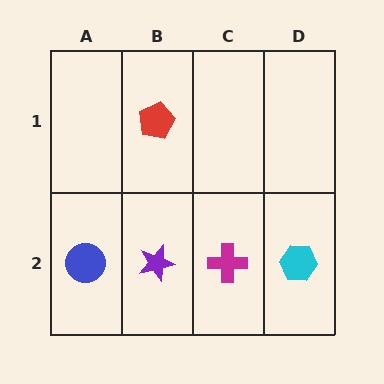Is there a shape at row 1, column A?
No, that cell is empty.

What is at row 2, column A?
A blue circle.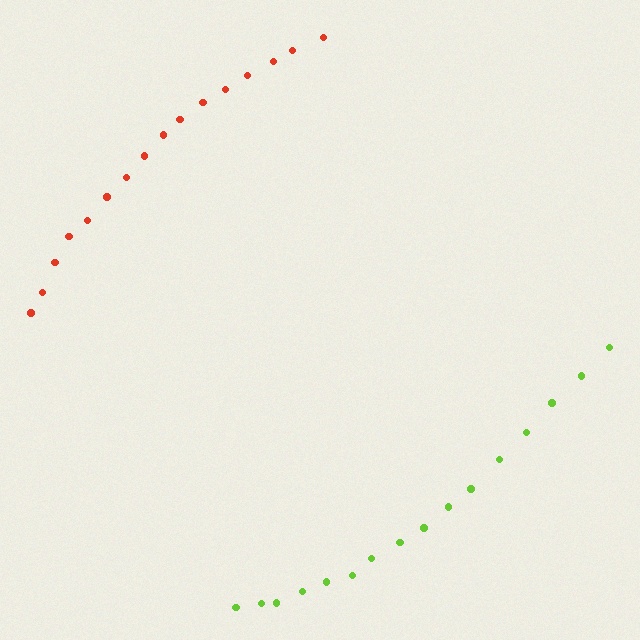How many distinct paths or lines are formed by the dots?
There are 2 distinct paths.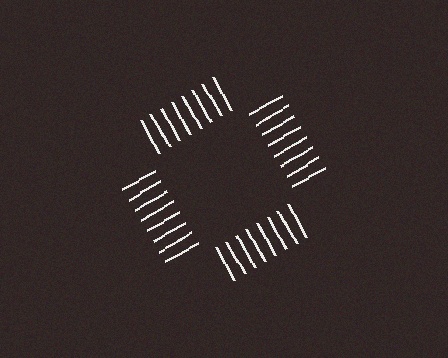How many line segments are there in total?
32 — 8 along each of the 4 edges.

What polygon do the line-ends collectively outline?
An illusory square — the line segments terminate on its edges but no continuous stroke is drawn.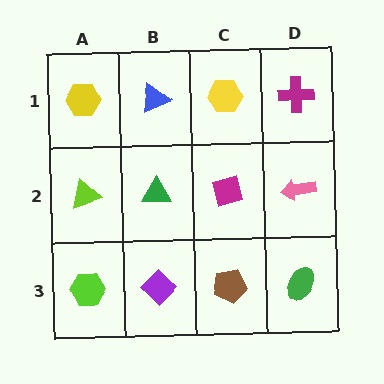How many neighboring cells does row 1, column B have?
3.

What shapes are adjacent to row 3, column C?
A magenta diamond (row 2, column C), a purple diamond (row 3, column B), a green ellipse (row 3, column D).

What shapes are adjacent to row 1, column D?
A pink arrow (row 2, column D), a yellow hexagon (row 1, column C).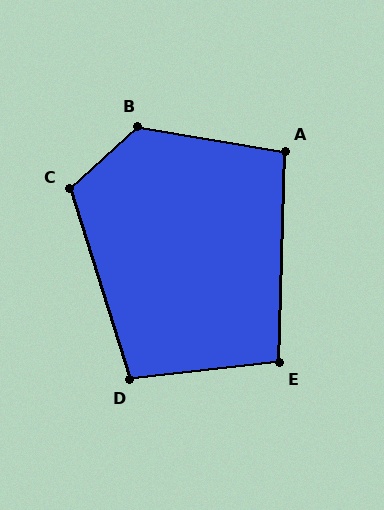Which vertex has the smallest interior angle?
E, at approximately 98 degrees.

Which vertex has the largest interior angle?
B, at approximately 128 degrees.